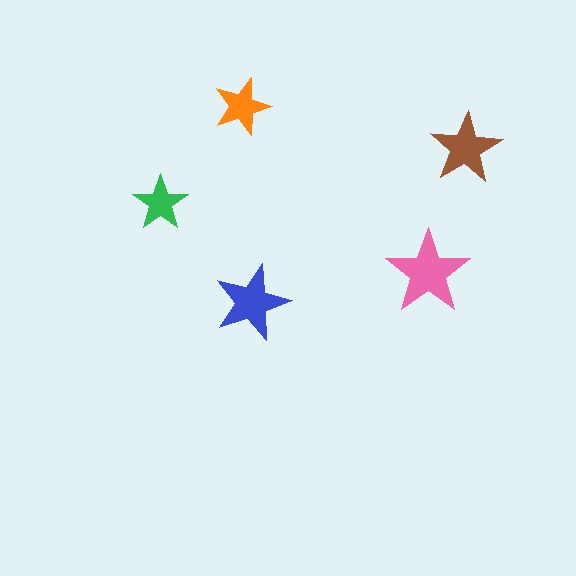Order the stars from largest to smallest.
the pink one, the blue one, the brown one, the orange one, the green one.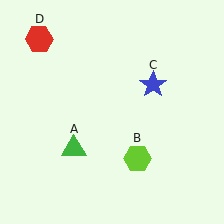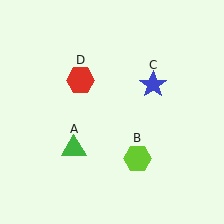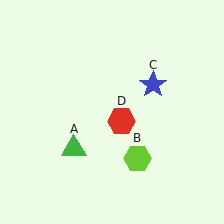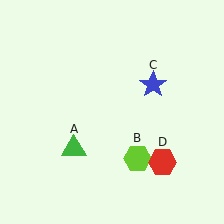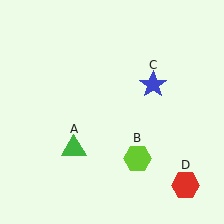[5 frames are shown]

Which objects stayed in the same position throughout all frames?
Green triangle (object A) and lime hexagon (object B) and blue star (object C) remained stationary.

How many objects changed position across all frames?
1 object changed position: red hexagon (object D).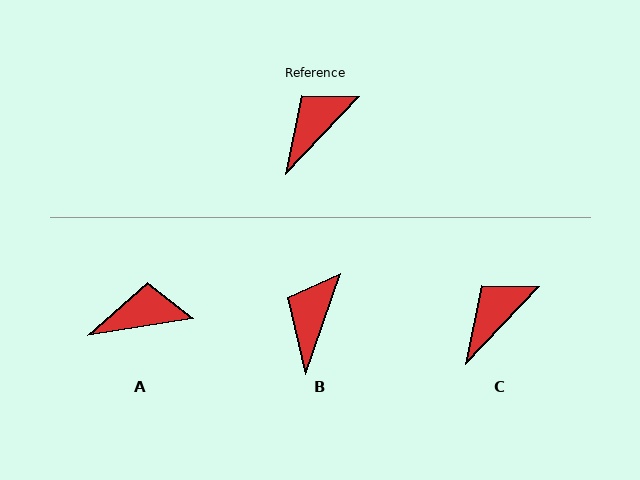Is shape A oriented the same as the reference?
No, it is off by about 37 degrees.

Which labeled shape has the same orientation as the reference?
C.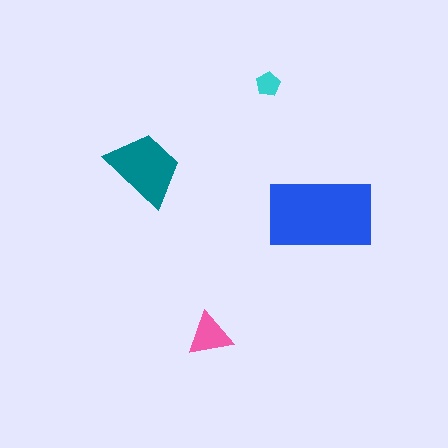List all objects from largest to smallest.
The blue rectangle, the teal trapezoid, the pink triangle, the cyan pentagon.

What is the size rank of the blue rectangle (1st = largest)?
1st.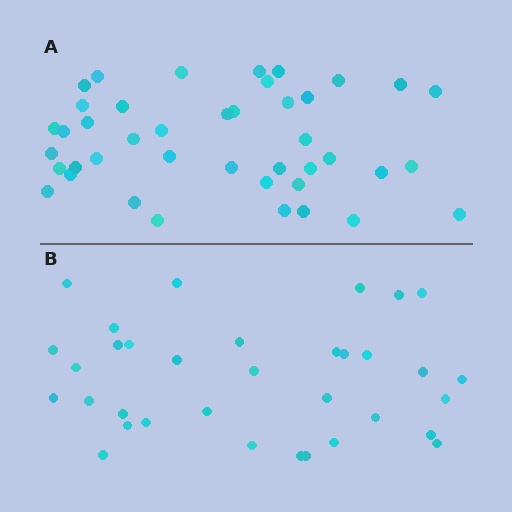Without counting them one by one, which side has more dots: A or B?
Region A (the top region) has more dots.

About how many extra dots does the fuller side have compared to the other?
Region A has roughly 8 or so more dots than region B.